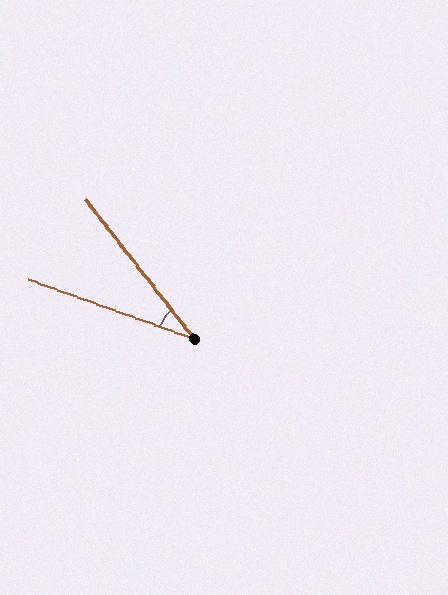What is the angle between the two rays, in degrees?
Approximately 32 degrees.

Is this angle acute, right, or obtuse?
It is acute.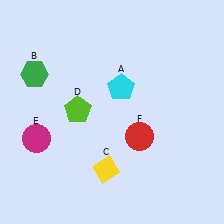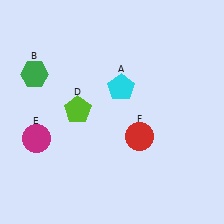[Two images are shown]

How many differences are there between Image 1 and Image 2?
There is 1 difference between the two images.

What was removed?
The yellow diamond (C) was removed in Image 2.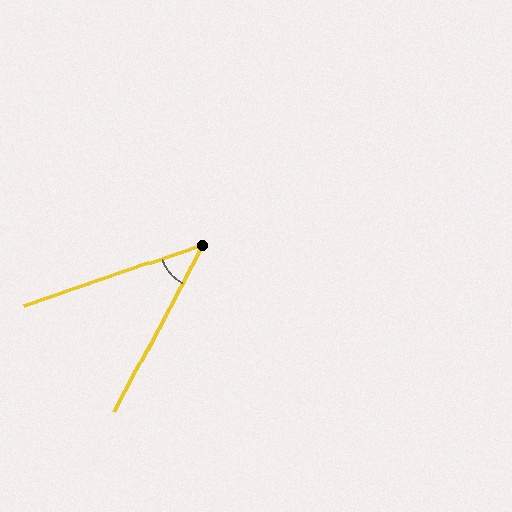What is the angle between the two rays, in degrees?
Approximately 43 degrees.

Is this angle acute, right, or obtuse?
It is acute.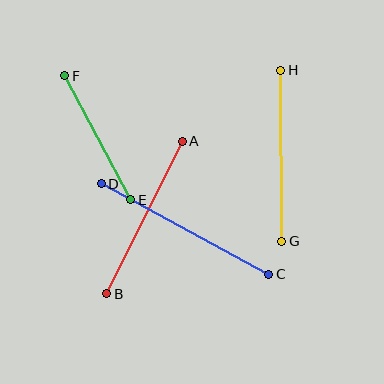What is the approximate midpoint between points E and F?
The midpoint is at approximately (98, 138) pixels.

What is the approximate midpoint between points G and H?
The midpoint is at approximately (281, 156) pixels.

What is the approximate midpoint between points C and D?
The midpoint is at approximately (185, 229) pixels.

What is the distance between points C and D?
The distance is approximately 190 pixels.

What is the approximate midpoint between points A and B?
The midpoint is at approximately (144, 218) pixels.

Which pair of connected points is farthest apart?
Points C and D are farthest apart.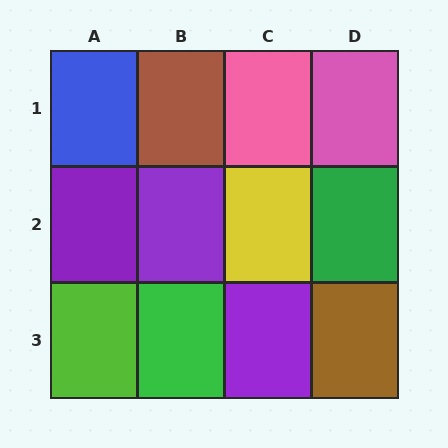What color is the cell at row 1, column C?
Pink.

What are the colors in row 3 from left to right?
Lime, green, purple, brown.